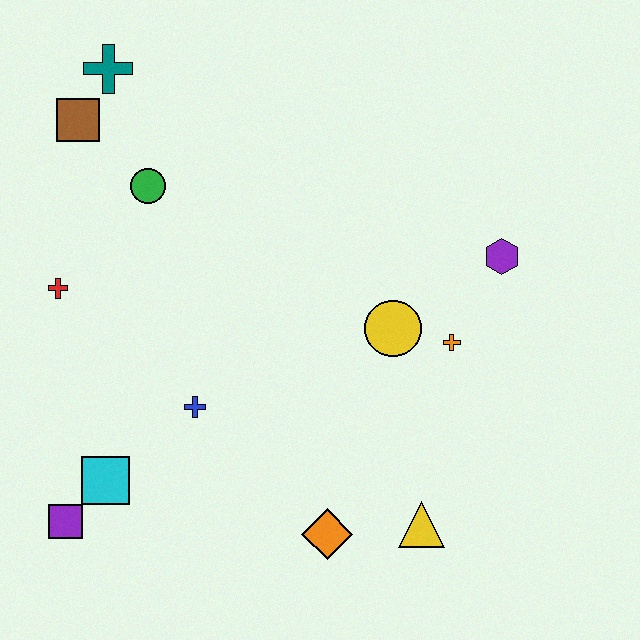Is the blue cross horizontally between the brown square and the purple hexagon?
Yes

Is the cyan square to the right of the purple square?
Yes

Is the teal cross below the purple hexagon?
No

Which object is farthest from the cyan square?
The purple hexagon is farthest from the cyan square.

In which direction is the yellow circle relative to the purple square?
The yellow circle is to the right of the purple square.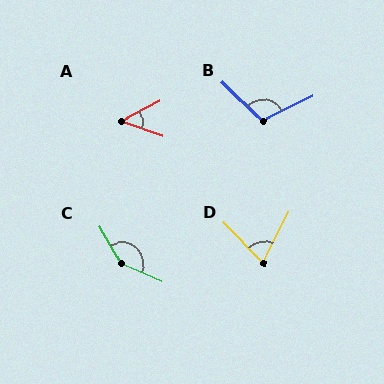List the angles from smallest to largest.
A (47°), D (72°), B (110°), C (143°).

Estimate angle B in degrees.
Approximately 110 degrees.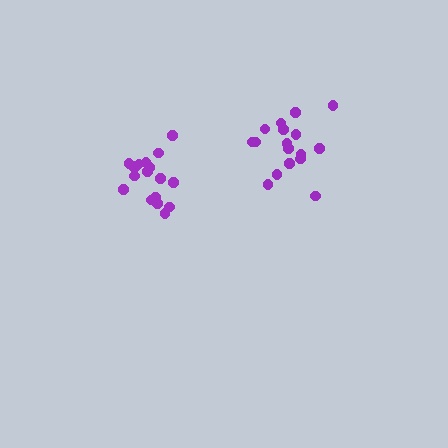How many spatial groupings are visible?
There are 2 spatial groupings.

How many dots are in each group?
Group 1: 18 dots, Group 2: 17 dots (35 total).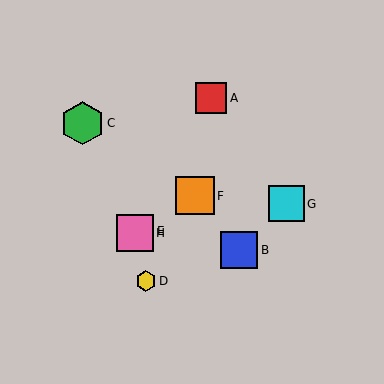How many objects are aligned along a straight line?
3 objects (E, F, H) are aligned along a straight line.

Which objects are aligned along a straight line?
Objects E, F, H are aligned along a straight line.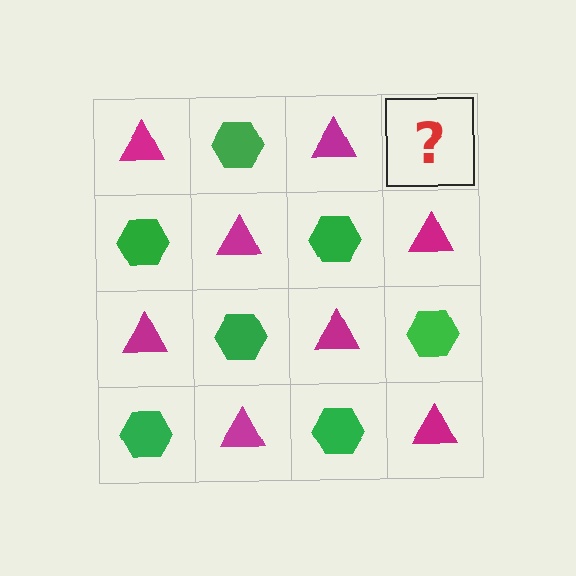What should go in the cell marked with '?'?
The missing cell should contain a green hexagon.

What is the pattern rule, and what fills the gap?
The rule is that it alternates magenta triangle and green hexagon in a checkerboard pattern. The gap should be filled with a green hexagon.